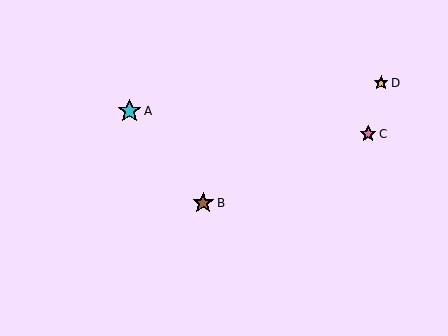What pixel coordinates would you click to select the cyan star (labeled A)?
Click at (130, 111) to select the cyan star A.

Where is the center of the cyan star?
The center of the cyan star is at (130, 111).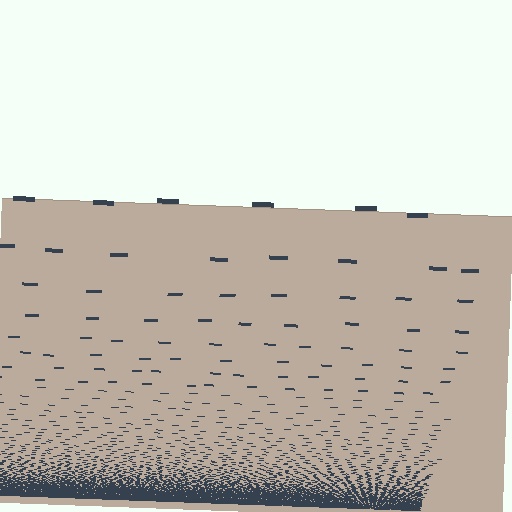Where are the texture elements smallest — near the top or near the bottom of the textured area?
Near the bottom.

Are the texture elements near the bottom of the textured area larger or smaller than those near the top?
Smaller. The gradient is inverted — elements near the bottom are smaller and denser.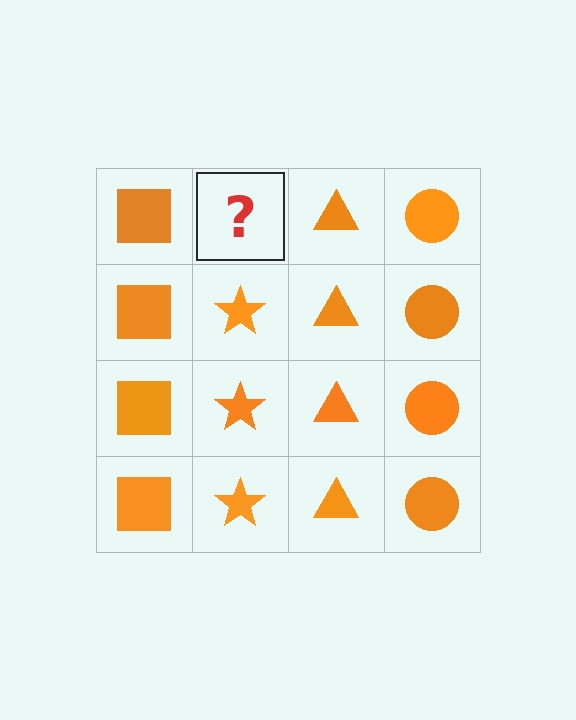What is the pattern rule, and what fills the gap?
The rule is that each column has a consistent shape. The gap should be filled with an orange star.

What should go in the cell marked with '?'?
The missing cell should contain an orange star.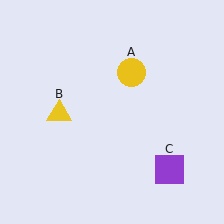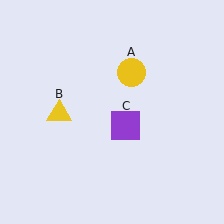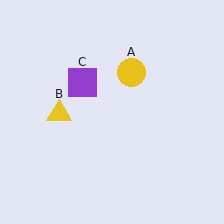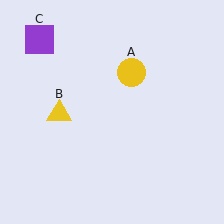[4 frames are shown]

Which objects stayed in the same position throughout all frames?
Yellow circle (object A) and yellow triangle (object B) remained stationary.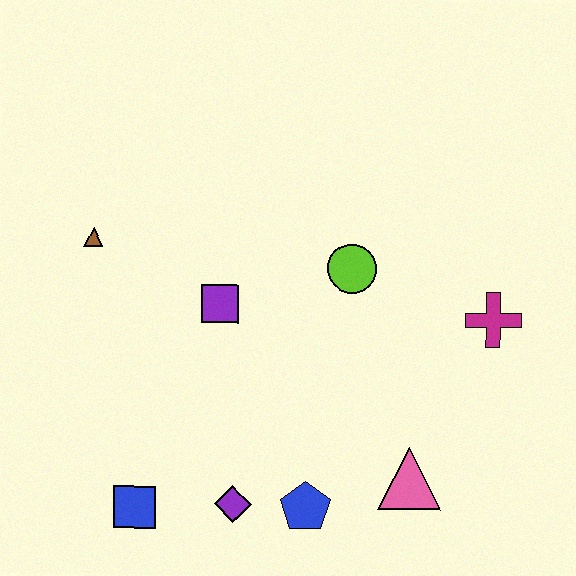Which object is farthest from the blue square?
The magenta cross is farthest from the blue square.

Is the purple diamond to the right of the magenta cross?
No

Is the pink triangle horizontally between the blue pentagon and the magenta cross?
Yes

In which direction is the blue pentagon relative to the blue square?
The blue pentagon is to the right of the blue square.